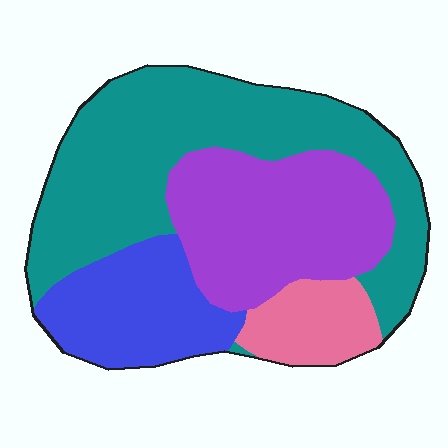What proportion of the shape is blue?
Blue covers 18% of the shape.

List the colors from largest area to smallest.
From largest to smallest: teal, purple, blue, pink.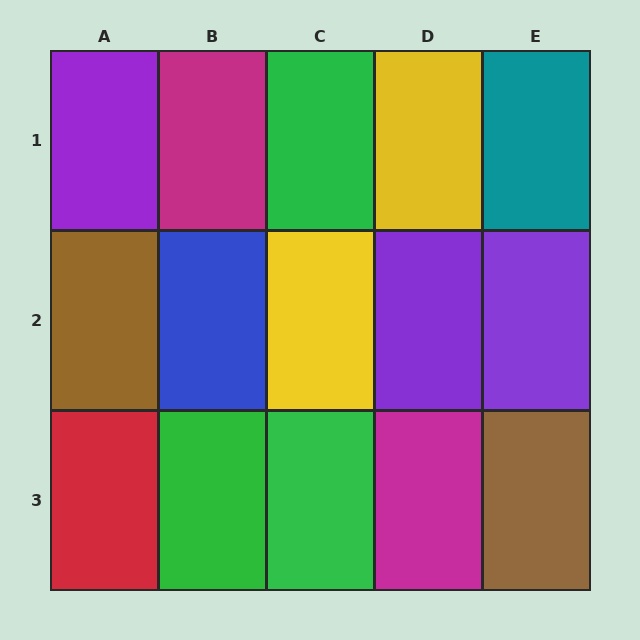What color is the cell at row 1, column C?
Green.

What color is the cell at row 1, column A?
Purple.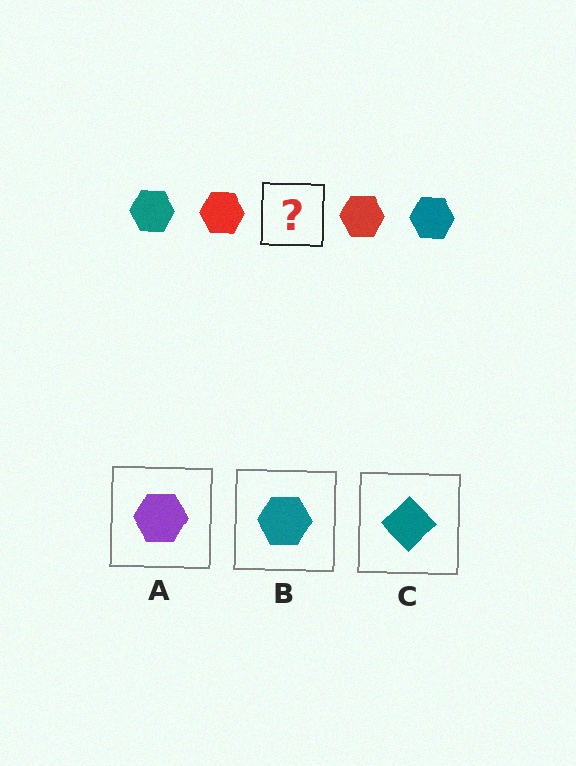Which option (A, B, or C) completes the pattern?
B.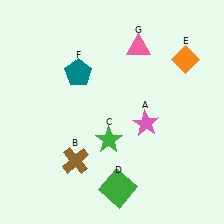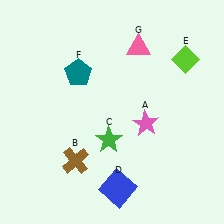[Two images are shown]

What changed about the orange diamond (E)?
In Image 1, E is orange. In Image 2, it changed to lime.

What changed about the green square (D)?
In Image 1, D is green. In Image 2, it changed to blue.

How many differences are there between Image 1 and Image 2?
There are 2 differences between the two images.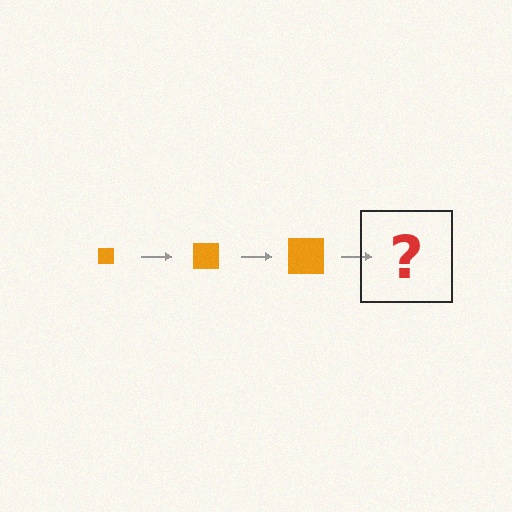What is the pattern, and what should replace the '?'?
The pattern is that the square gets progressively larger each step. The '?' should be an orange square, larger than the previous one.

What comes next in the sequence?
The next element should be an orange square, larger than the previous one.